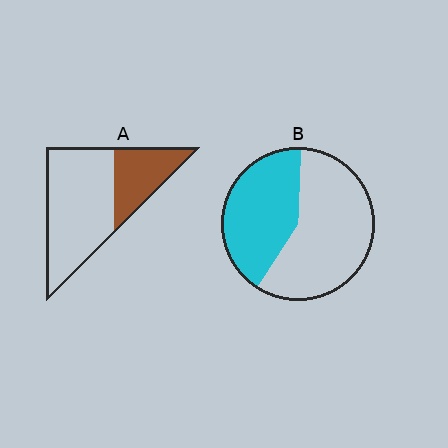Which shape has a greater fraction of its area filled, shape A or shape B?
Shape B.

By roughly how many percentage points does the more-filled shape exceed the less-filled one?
By roughly 10 percentage points (B over A).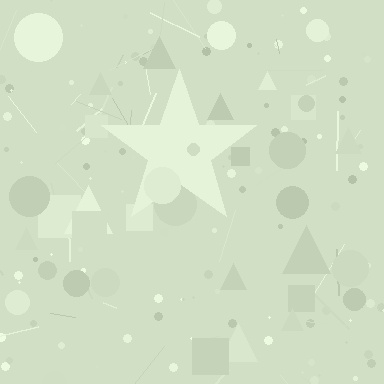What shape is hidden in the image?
A star is hidden in the image.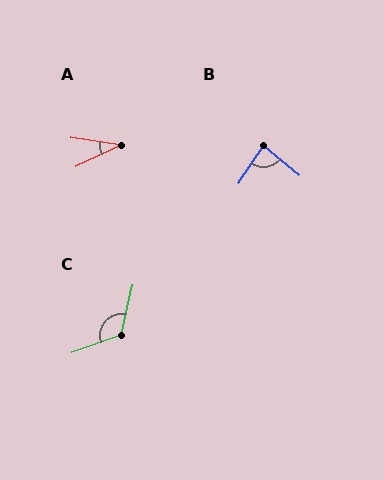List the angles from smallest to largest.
A (34°), B (84°), C (123°).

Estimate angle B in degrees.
Approximately 84 degrees.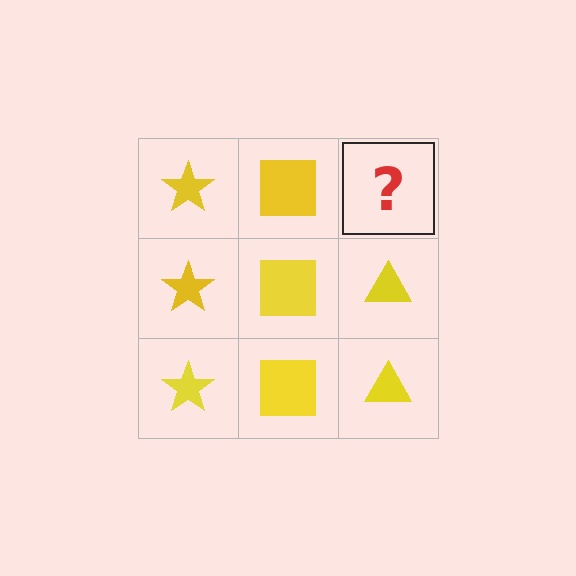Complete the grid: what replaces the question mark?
The question mark should be replaced with a yellow triangle.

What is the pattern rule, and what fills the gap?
The rule is that each column has a consistent shape. The gap should be filled with a yellow triangle.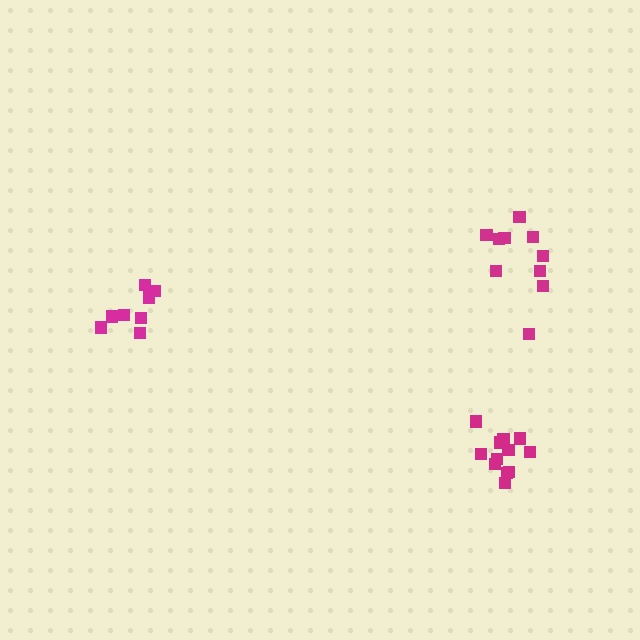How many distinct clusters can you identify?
There are 3 distinct clusters.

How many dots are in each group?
Group 1: 12 dots, Group 2: 8 dots, Group 3: 10 dots (30 total).